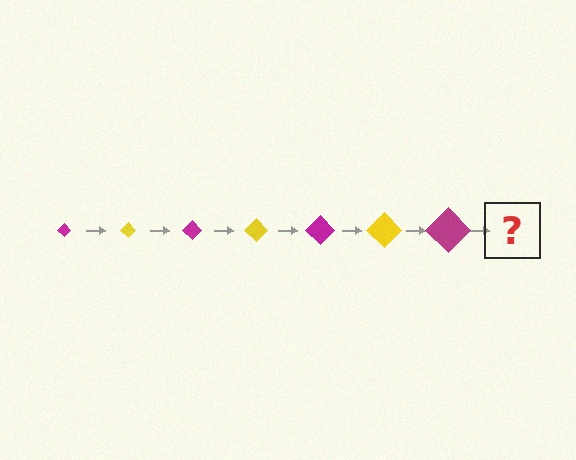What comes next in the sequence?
The next element should be a yellow diamond, larger than the previous one.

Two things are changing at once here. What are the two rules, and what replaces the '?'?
The two rules are that the diamond grows larger each step and the color cycles through magenta and yellow. The '?' should be a yellow diamond, larger than the previous one.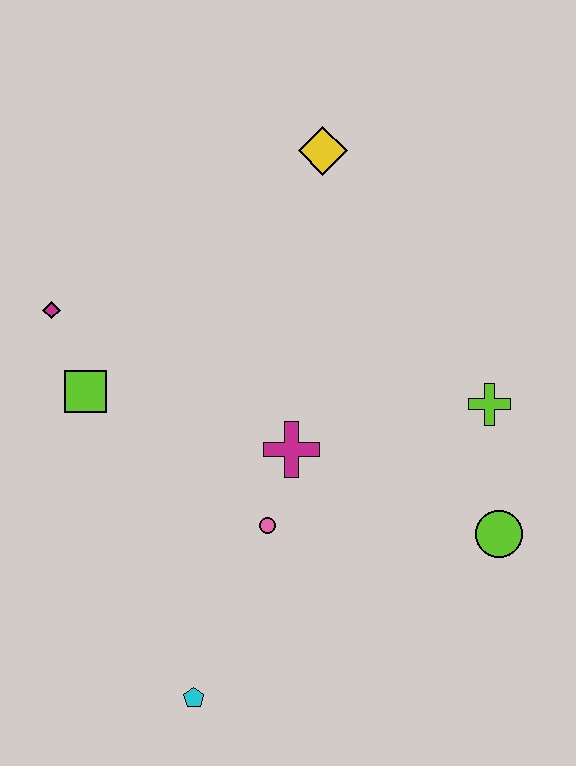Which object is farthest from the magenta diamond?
The lime circle is farthest from the magenta diamond.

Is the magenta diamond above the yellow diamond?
No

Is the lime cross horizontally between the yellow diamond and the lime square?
No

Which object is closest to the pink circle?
The magenta cross is closest to the pink circle.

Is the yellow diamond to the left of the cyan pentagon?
No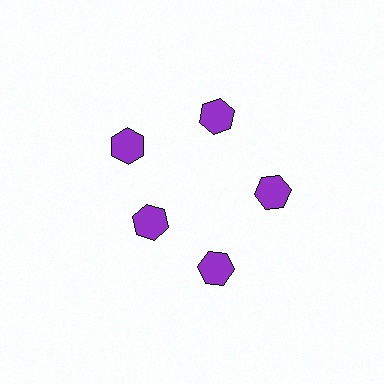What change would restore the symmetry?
The symmetry would be restored by moving it outward, back onto the ring so that all 5 hexagons sit at equal angles and equal distance from the center.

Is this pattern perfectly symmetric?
No. The 5 purple hexagons are arranged in a ring, but one element near the 8 o'clock position is pulled inward toward the center, breaking the 5-fold rotational symmetry.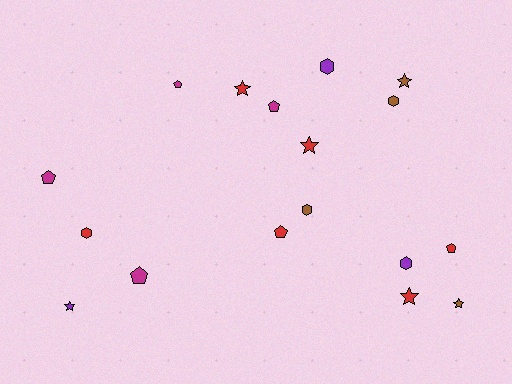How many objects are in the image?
There are 17 objects.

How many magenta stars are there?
There are no magenta stars.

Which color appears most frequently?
Red, with 6 objects.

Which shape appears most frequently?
Star, with 6 objects.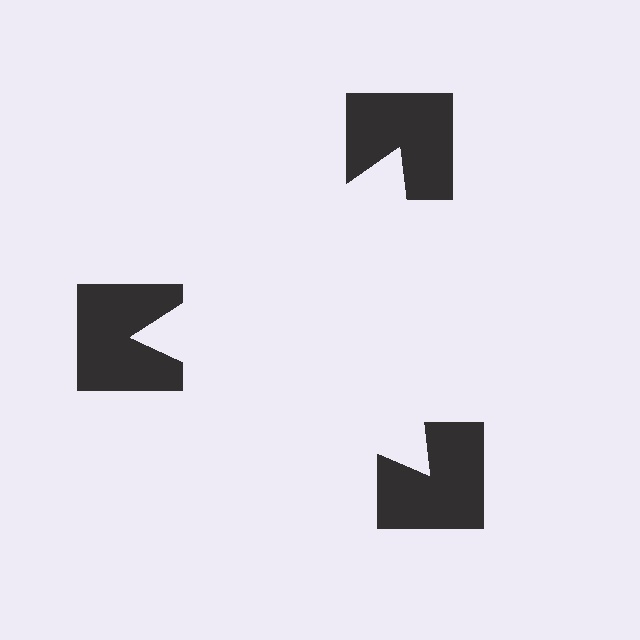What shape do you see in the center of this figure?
An illusory triangle — its edges are inferred from the aligned wedge cuts in the notched squares, not physically drawn.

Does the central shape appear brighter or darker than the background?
It typically appears slightly brighter than the background, even though no actual brightness change is drawn.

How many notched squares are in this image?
There are 3 — one at each vertex of the illusory triangle.